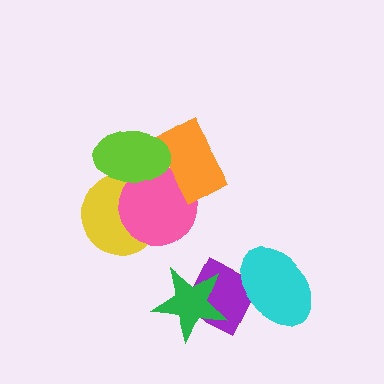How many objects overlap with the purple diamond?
2 objects overlap with the purple diamond.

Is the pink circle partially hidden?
Yes, it is partially covered by another shape.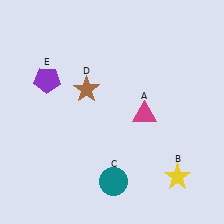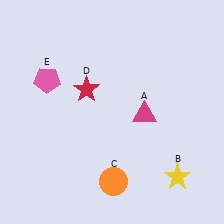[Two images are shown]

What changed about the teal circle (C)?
In Image 1, C is teal. In Image 2, it changed to orange.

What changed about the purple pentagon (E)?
In Image 1, E is purple. In Image 2, it changed to pink.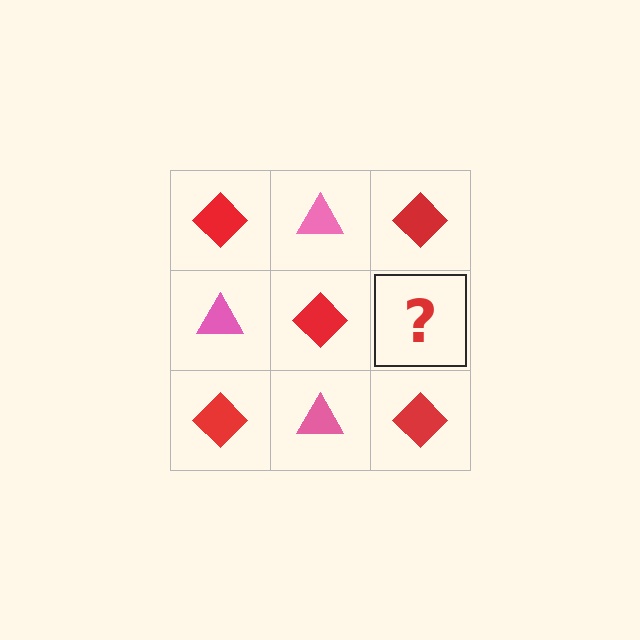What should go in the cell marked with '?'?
The missing cell should contain a pink triangle.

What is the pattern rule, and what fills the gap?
The rule is that it alternates red diamond and pink triangle in a checkerboard pattern. The gap should be filled with a pink triangle.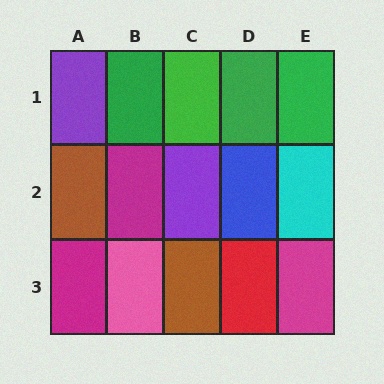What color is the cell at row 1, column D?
Green.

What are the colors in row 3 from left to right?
Magenta, pink, brown, red, magenta.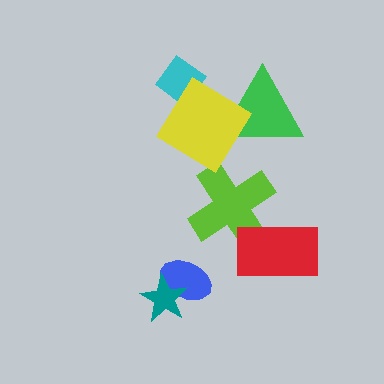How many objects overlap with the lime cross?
1 object overlaps with the lime cross.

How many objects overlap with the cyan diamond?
1 object overlaps with the cyan diamond.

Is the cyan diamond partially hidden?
Yes, it is partially covered by another shape.